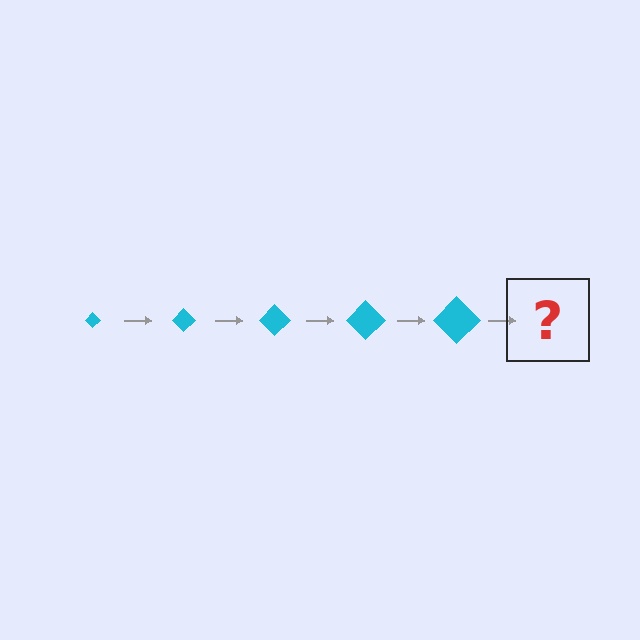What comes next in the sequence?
The next element should be a cyan diamond, larger than the previous one.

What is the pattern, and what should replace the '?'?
The pattern is that the diamond gets progressively larger each step. The '?' should be a cyan diamond, larger than the previous one.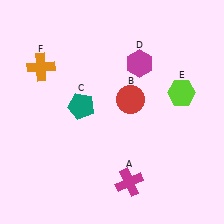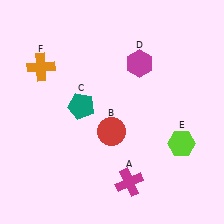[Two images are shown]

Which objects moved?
The objects that moved are: the red circle (B), the lime hexagon (E).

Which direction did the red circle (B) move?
The red circle (B) moved down.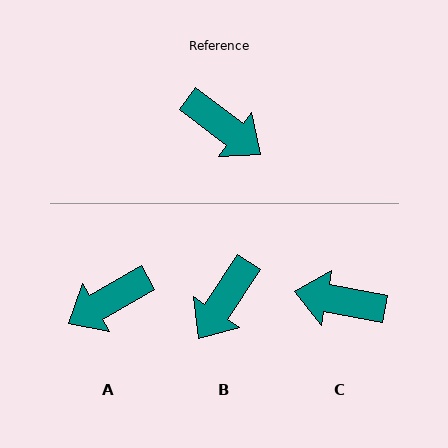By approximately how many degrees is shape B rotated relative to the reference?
Approximately 86 degrees clockwise.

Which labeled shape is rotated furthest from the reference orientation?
C, about 154 degrees away.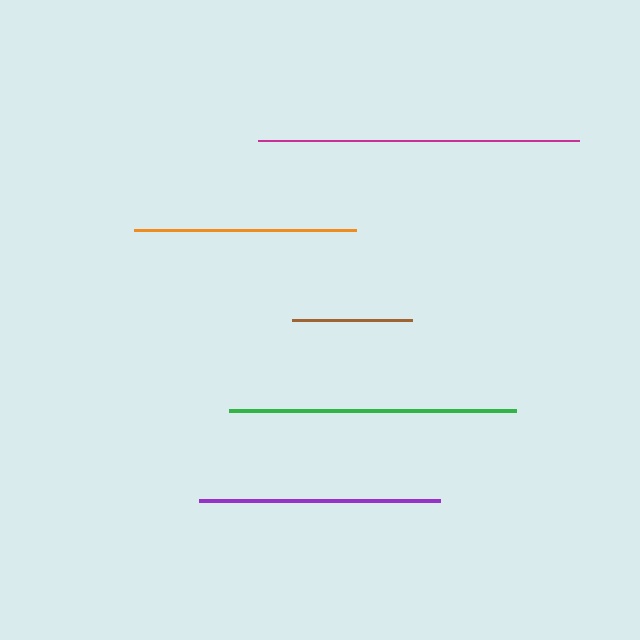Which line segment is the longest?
The magenta line is the longest at approximately 321 pixels.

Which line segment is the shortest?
The brown line is the shortest at approximately 120 pixels.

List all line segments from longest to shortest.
From longest to shortest: magenta, green, purple, orange, brown.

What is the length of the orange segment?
The orange segment is approximately 222 pixels long.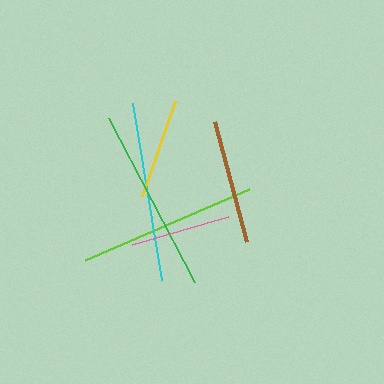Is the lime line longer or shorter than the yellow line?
The lime line is longer than the yellow line.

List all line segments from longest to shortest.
From longest to shortest: green, cyan, lime, brown, yellow, pink.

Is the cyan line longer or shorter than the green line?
The green line is longer than the cyan line.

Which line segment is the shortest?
The pink line is the shortest at approximately 99 pixels.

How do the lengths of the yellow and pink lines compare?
The yellow and pink lines are approximately the same length.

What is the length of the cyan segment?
The cyan segment is approximately 180 pixels long.